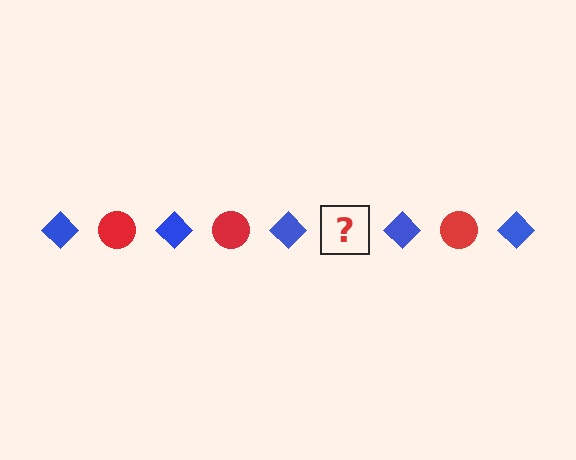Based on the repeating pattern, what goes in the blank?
The blank should be a red circle.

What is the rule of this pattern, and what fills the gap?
The rule is that the pattern alternates between blue diamond and red circle. The gap should be filled with a red circle.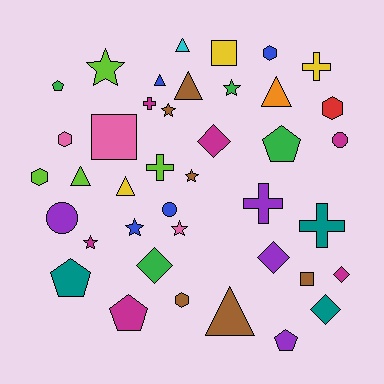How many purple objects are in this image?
There are 4 purple objects.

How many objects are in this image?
There are 40 objects.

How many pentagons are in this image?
There are 5 pentagons.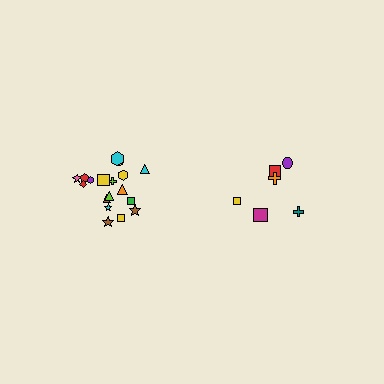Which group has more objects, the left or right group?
The left group.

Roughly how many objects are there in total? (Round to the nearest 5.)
Roughly 25 objects in total.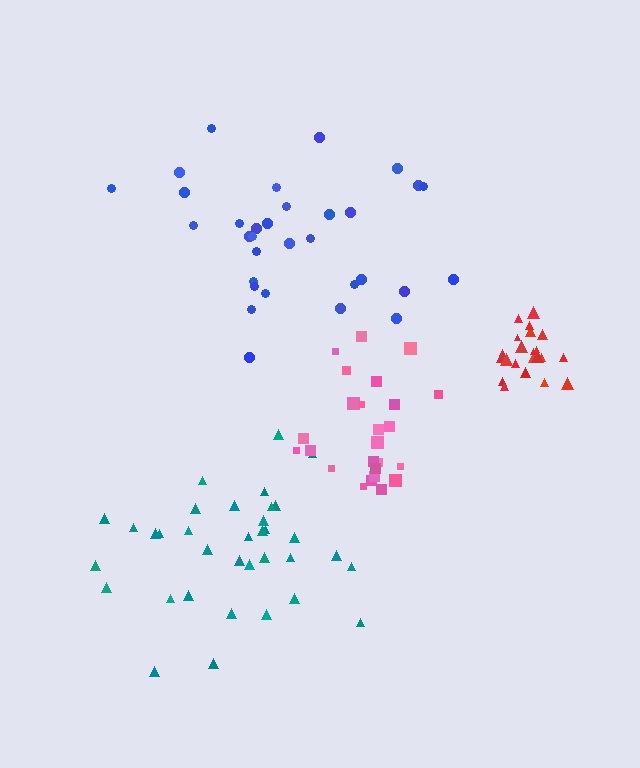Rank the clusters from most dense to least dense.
red, pink, teal, blue.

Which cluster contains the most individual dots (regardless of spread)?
Teal (35).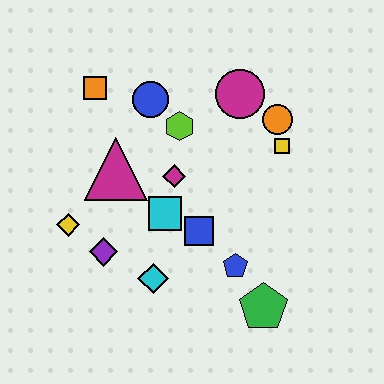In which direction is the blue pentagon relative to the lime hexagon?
The blue pentagon is below the lime hexagon.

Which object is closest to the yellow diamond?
The purple diamond is closest to the yellow diamond.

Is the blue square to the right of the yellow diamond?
Yes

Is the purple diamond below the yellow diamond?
Yes